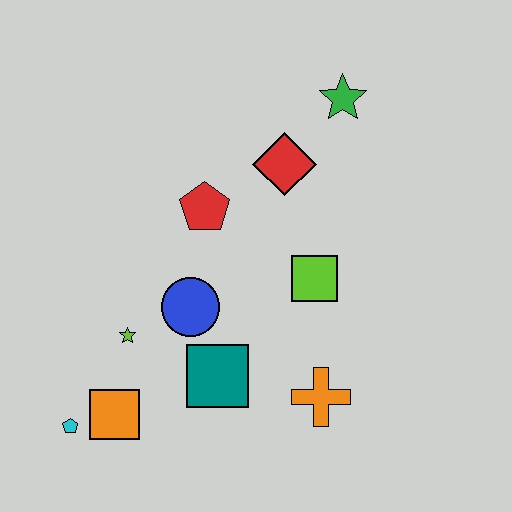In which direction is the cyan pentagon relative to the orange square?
The cyan pentagon is to the left of the orange square.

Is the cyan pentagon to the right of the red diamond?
No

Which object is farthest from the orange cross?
The green star is farthest from the orange cross.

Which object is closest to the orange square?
The cyan pentagon is closest to the orange square.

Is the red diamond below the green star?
Yes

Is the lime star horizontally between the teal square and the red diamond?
No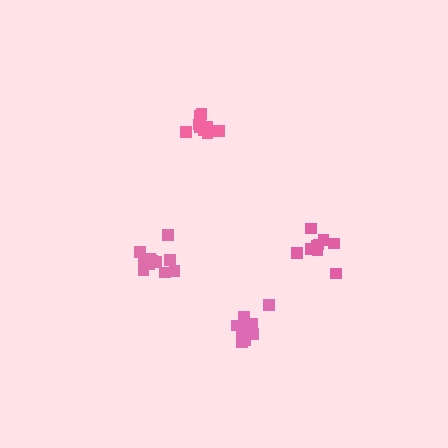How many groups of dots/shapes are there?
There are 4 groups.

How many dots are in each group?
Group 1: 9 dots, Group 2: 11 dots, Group 3: 10 dots, Group 4: 10 dots (40 total).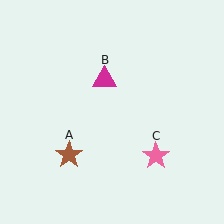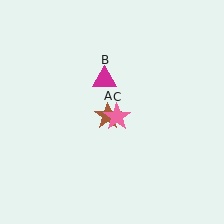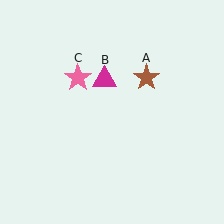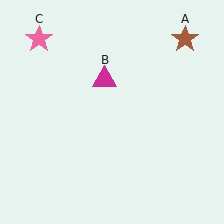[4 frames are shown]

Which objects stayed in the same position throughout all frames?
Magenta triangle (object B) remained stationary.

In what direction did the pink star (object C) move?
The pink star (object C) moved up and to the left.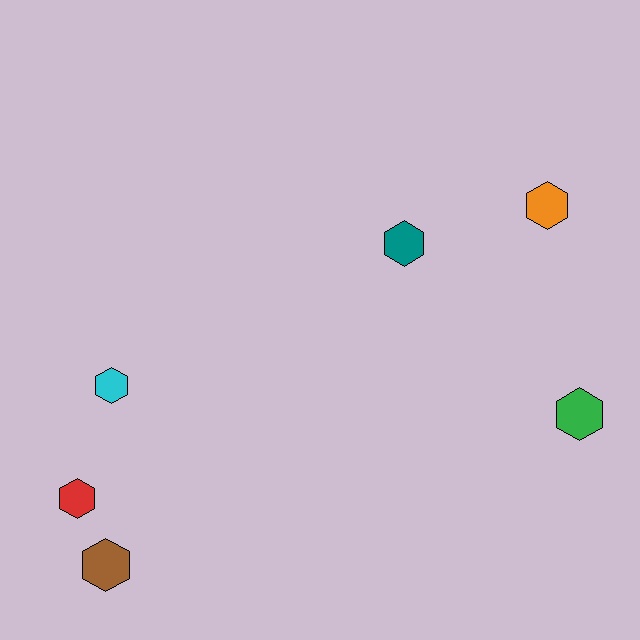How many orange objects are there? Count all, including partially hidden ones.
There is 1 orange object.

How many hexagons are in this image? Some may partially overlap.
There are 6 hexagons.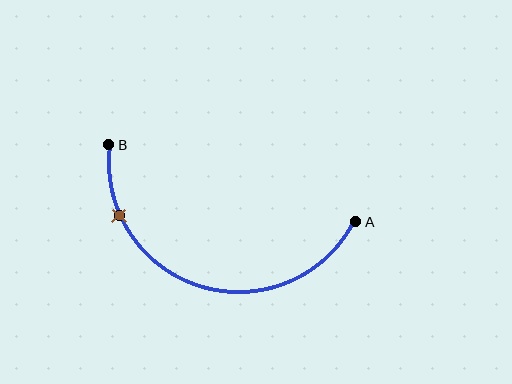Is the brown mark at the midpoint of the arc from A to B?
No. The brown mark lies on the arc but is closer to endpoint B. The arc midpoint would be at the point on the curve equidistant along the arc from both A and B.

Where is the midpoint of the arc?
The arc midpoint is the point on the curve farthest from the straight line joining A and B. It sits below that line.